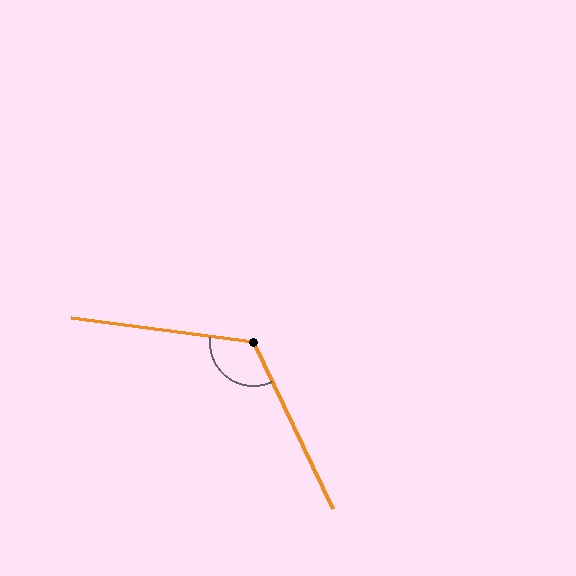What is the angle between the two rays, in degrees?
Approximately 123 degrees.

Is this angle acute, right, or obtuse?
It is obtuse.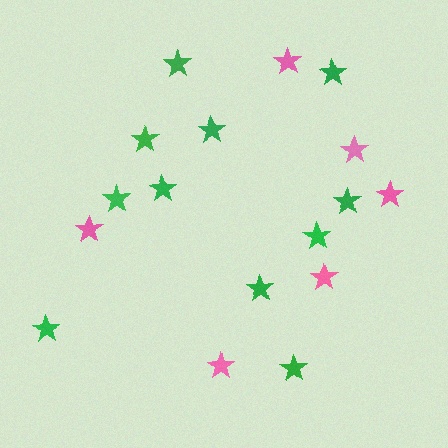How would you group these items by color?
There are 2 groups: one group of pink stars (6) and one group of green stars (11).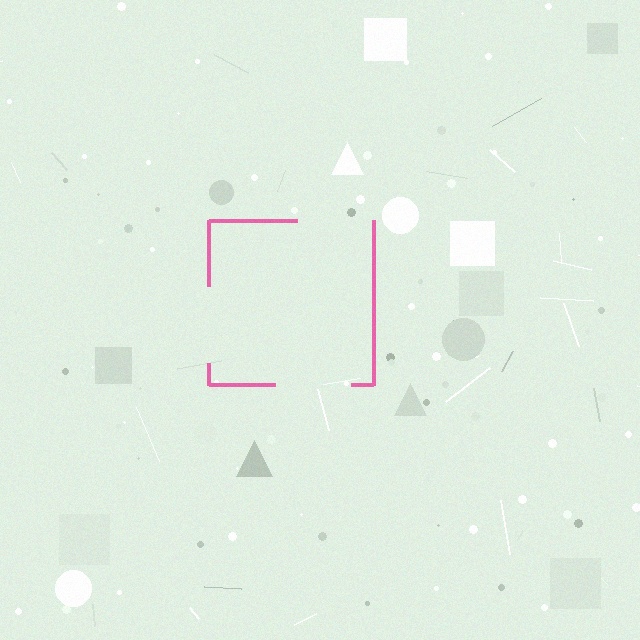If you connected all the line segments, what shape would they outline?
They would outline a square.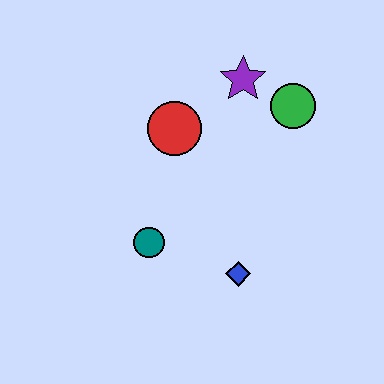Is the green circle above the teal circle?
Yes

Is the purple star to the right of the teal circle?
Yes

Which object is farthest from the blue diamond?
The purple star is farthest from the blue diamond.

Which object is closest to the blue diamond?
The teal circle is closest to the blue diamond.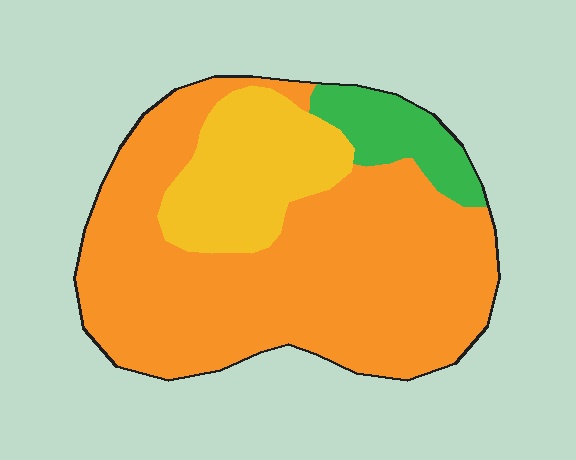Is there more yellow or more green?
Yellow.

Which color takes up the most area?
Orange, at roughly 70%.